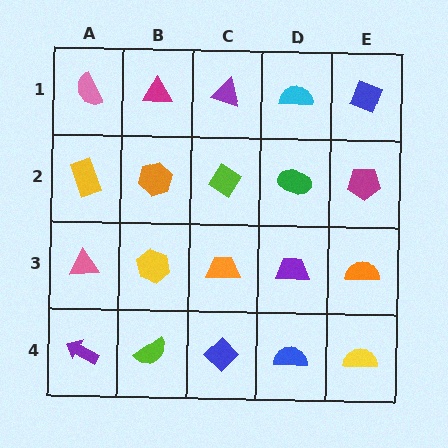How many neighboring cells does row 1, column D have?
3.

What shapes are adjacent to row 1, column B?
An orange hexagon (row 2, column B), a pink semicircle (row 1, column A), a purple triangle (row 1, column C).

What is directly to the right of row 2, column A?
An orange hexagon.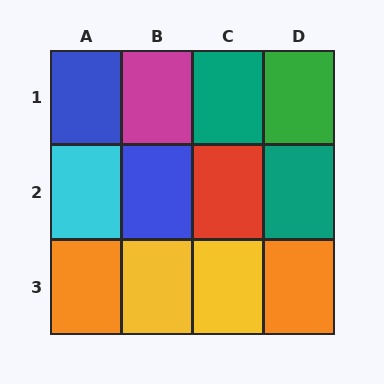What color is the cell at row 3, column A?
Orange.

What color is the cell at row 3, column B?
Yellow.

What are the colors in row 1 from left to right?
Blue, magenta, teal, green.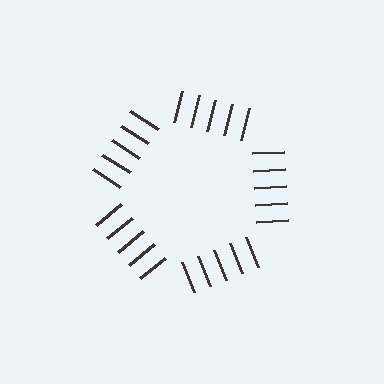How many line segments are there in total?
25 — 5 along each of the 5 edges.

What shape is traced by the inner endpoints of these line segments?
An illusory pentagon — the line segments terminate on its edges but no continuous stroke is drawn.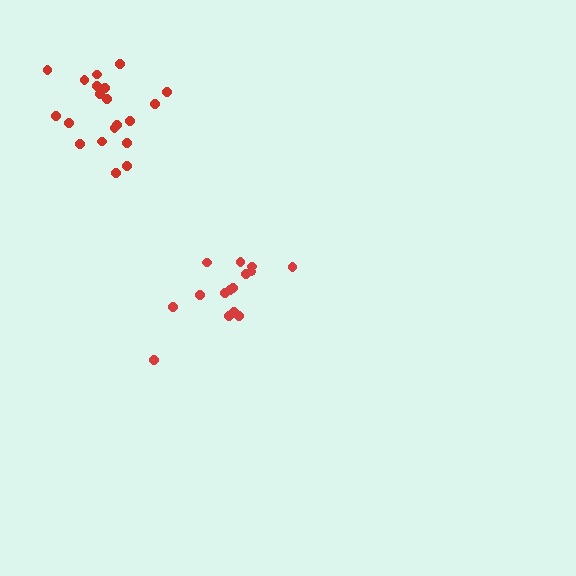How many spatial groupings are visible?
There are 2 spatial groupings.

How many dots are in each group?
Group 1: 15 dots, Group 2: 20 dots (35 total).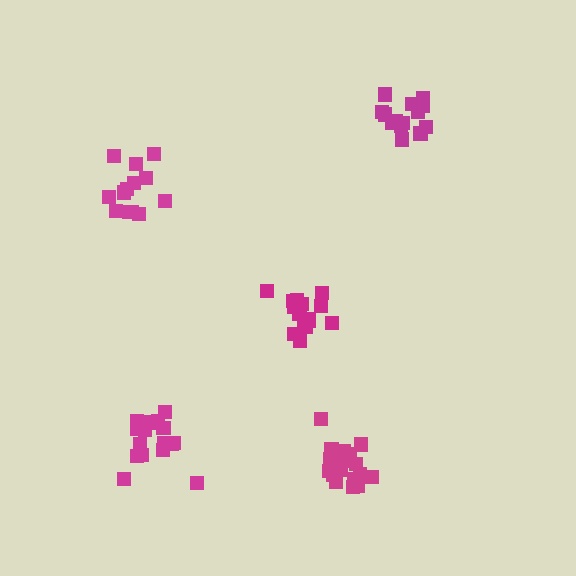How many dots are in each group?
Group 1: 16 dots, Group 2: 17 dots, Group 3: 19 dots, Group 4: 14 dots, Group 5: 13 dots (79 total).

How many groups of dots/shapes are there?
There are 5 groups.